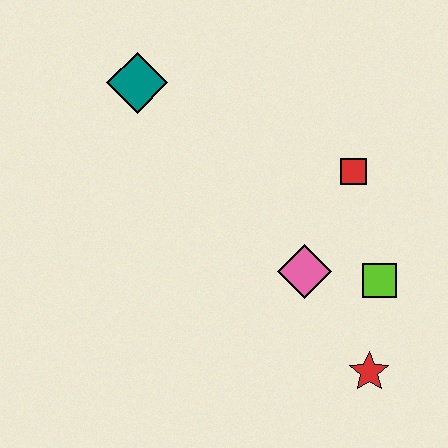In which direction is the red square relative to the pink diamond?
The red square is above the pink diamond.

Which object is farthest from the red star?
The teal diamond is farthest from the red star.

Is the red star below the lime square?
Yes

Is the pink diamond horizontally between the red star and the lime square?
No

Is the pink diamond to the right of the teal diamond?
Yes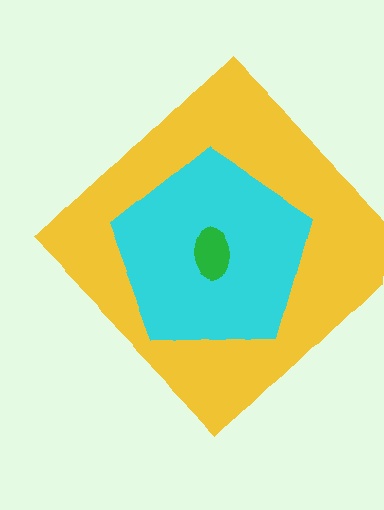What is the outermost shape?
The yellow diamond.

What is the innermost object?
The green ellipse.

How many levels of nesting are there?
3.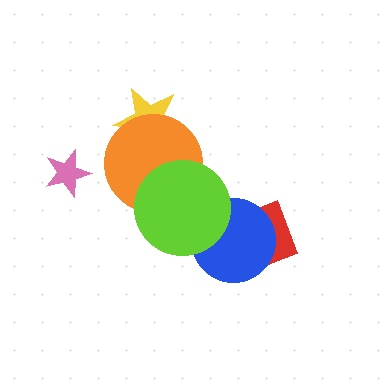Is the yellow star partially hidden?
Yes, it is partially covered by another shape.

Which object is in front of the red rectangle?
The blue circle is in front of the red rectangle.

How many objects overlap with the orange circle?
2 objects overlap with the orange circle.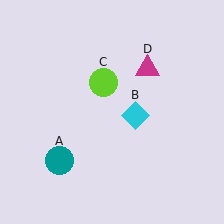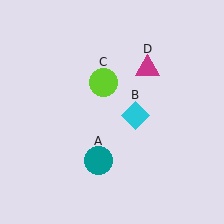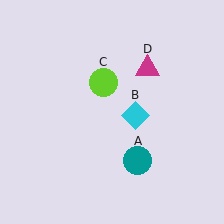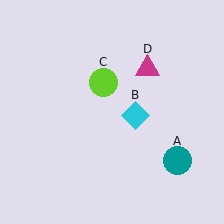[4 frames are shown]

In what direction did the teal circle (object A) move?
The teal circle (object A) moved right.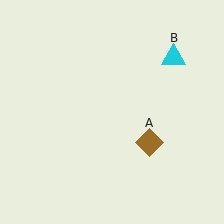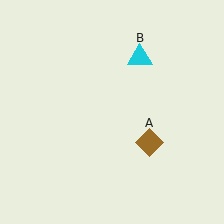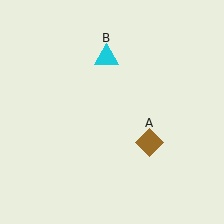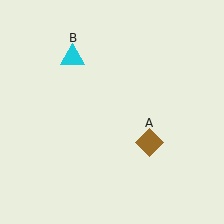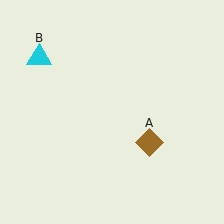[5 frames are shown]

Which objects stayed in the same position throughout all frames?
Brown diamond (object A) remained stationary.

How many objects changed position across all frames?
1 object changed position: cyan triangle (object B).